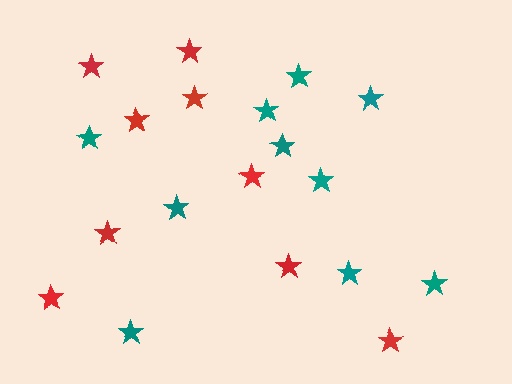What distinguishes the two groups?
There are 2 groups: one group of red stars (9) and one group of teal stars (10).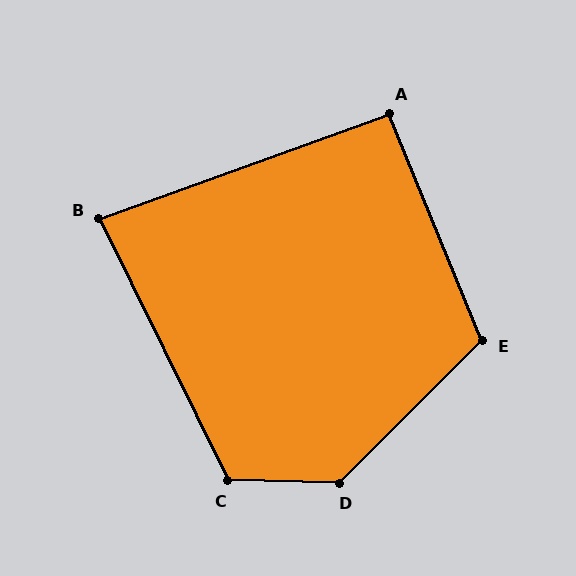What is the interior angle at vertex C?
Approximately 118 degrees (obtuse).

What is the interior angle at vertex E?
Approximately 113 degrees (obtuse).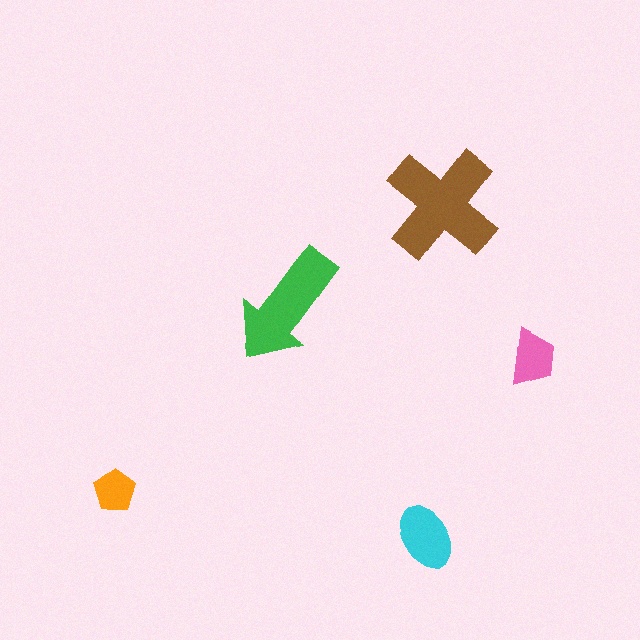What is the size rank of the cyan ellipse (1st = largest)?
3rd.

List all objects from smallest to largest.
The orange pentagon, the pink trapezoid, the cyan ellipse, the green arrow, the brown cross.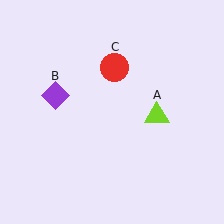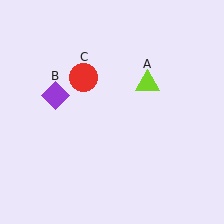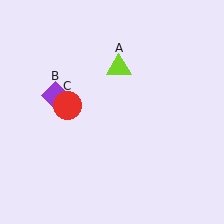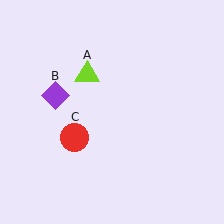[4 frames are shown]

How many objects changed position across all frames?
2 objects changed position: lime triangle (object A), red circle (object C).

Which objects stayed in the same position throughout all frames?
Purple diamond (object B) remained stationary.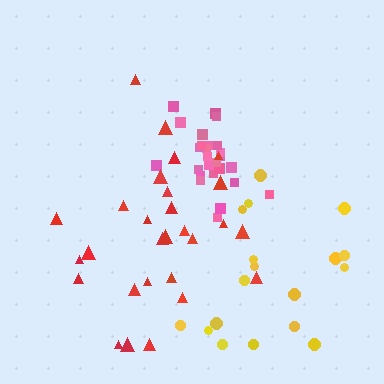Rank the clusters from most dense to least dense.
pink, red, yellow.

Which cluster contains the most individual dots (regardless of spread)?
Red (28).